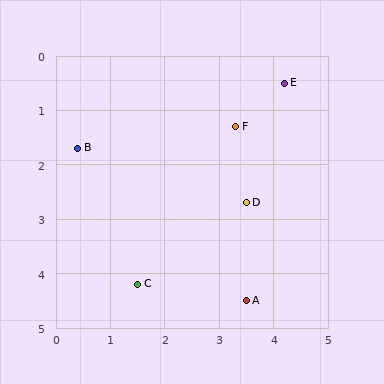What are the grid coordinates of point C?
Point C is at approximately (1.5, 4.2).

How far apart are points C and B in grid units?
Points C and B are about 2.7 grid units apart.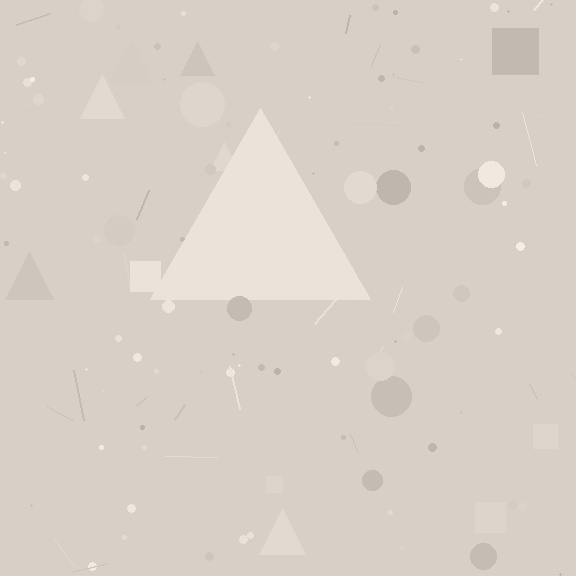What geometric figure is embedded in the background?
A triangle is embedded in the background.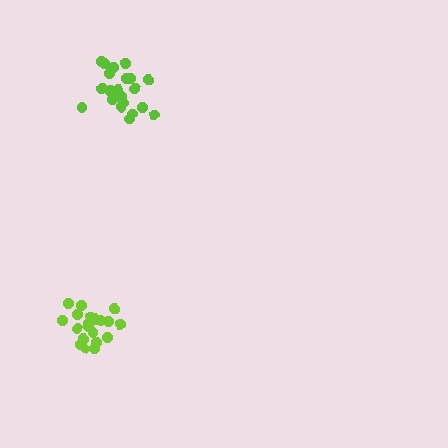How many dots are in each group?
Group 1: 21 dots, Group 2: 21 dots (42 total).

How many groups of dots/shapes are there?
There are 2 groups.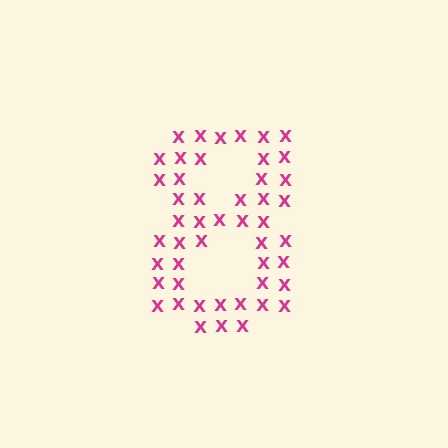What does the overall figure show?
The overall figure shows the digit 8.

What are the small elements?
The small elements are letter X's.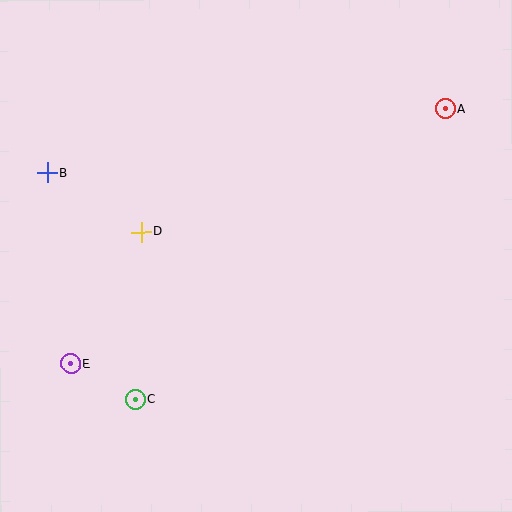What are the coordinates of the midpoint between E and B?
The midpoint between E and B is at (59, 268).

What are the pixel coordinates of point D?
Point D is at (141, 232).